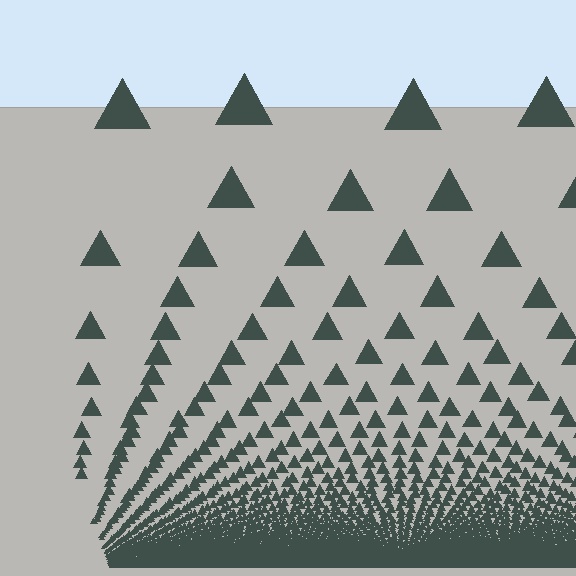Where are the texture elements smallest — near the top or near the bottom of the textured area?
Near the bottom.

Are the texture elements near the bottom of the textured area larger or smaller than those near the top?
Smaller. The gradient is inverted — elements near the bottom are smaller and denser.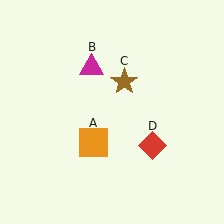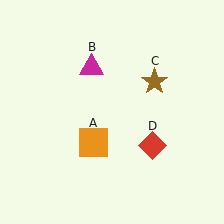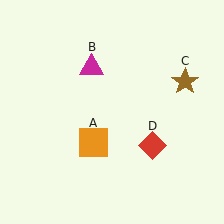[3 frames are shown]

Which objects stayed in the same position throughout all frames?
Orange square (object A) and magenta triangle (object B) and red diamond (object D) remained stationary.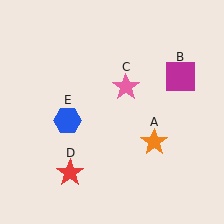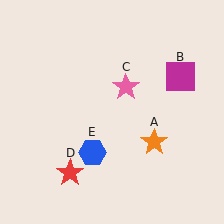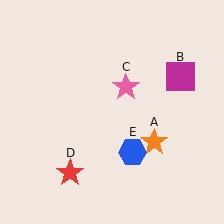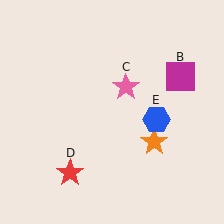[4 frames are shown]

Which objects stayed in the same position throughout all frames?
Orange star (object A) and magenta square (object B) and pink star (object C) and red star (object D) remained stationary.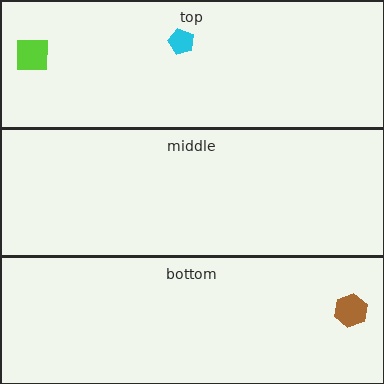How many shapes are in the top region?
2.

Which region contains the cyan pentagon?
The top region.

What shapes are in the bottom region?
The brown hexagon.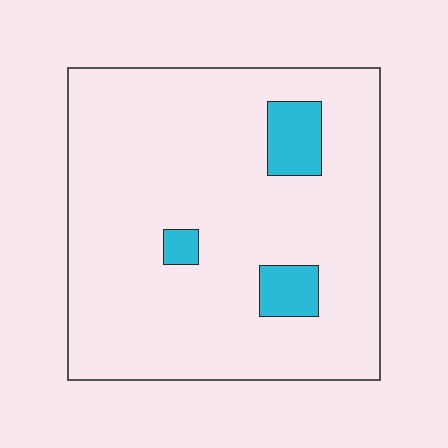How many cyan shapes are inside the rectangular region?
3.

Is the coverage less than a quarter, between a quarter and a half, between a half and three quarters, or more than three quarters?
Less than a quarter.